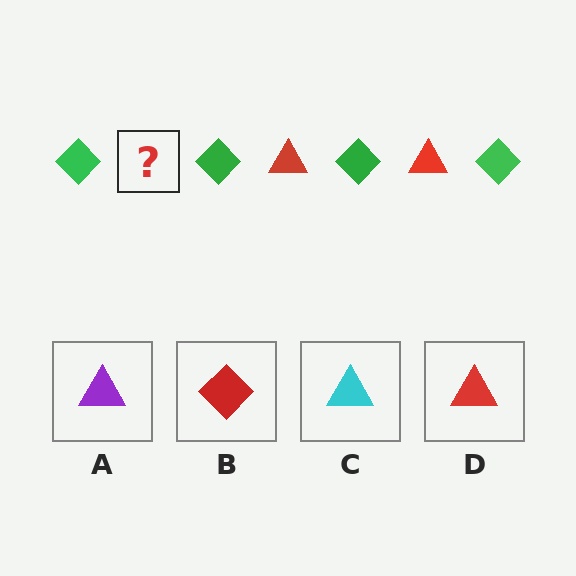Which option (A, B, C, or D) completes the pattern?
D.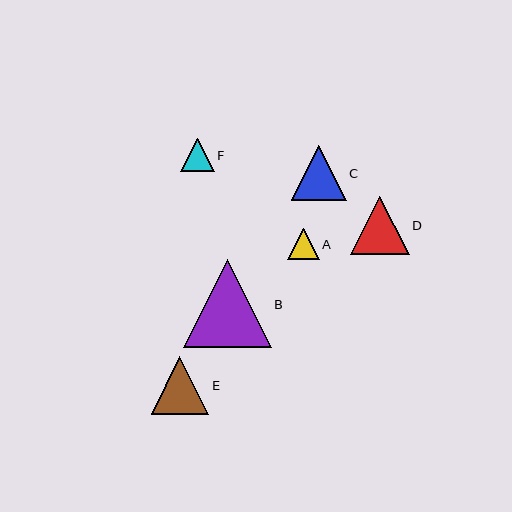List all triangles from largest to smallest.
From largest to smallest: B, D, E, C, F, A.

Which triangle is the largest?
Triangle B is the largest with a size of approximately 88 pixels.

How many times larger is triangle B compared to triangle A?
Triangle B is approximately 2.8 times the size of triangle A.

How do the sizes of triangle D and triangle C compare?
Triangle D and triangle C are approximately the same size.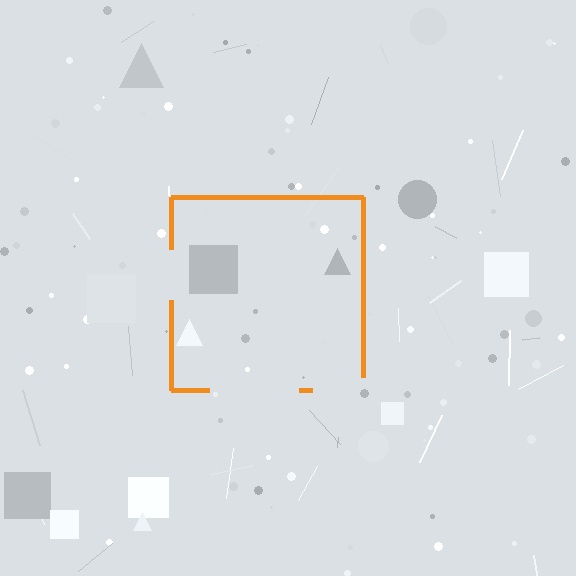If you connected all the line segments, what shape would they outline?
They would outline a square.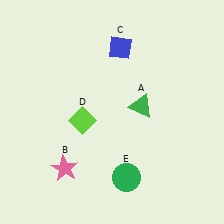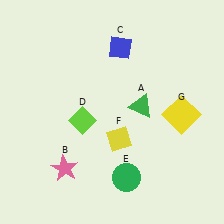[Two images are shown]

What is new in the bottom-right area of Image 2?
A yellow square (G) was added in the bottom-right area of Image 2.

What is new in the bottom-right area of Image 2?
A yellow diamond (F) was added in the bottom-right area of Image 2.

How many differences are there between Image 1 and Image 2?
There are 2 differences between the two images.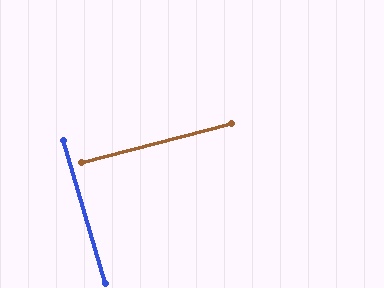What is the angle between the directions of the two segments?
Approximately 88 degrees.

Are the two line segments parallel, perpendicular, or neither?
Perpendicular — they meet at approximately 88°.